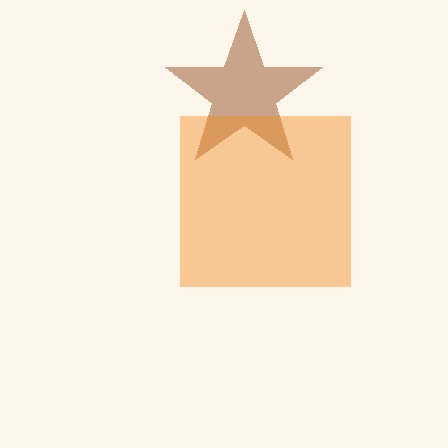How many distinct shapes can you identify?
There are 2 distinct shapes: a brown star, an orange square.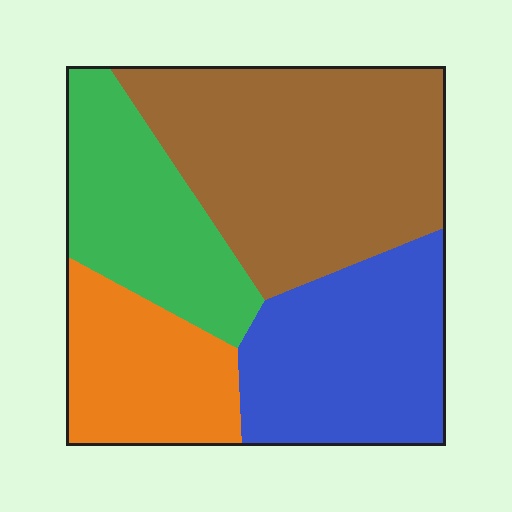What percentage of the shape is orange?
Orange covers about 15% of the shape.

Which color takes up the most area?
Brown, at roughly 35%.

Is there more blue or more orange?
Blue.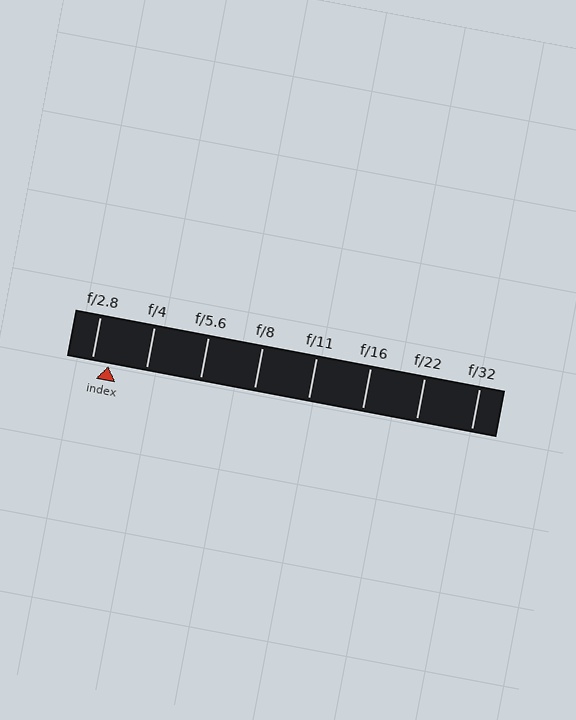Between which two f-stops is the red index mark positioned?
The index mark is between f/2.8 and f/4.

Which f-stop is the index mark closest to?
The index mark is closest to f/2.8.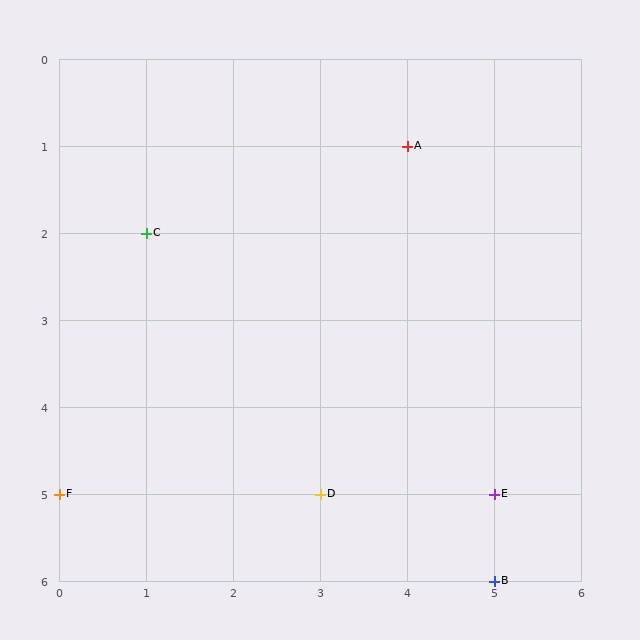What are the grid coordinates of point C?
Point C is at grid coordinates (1, 2).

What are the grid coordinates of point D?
Point D is at grid coordinates (3, 5).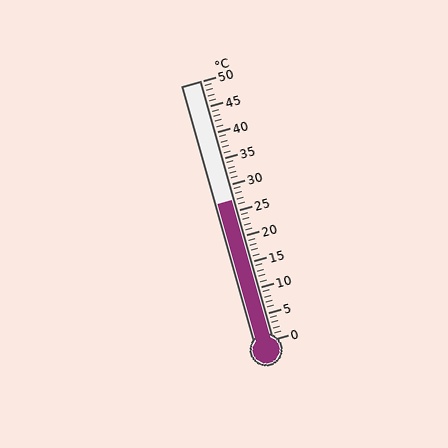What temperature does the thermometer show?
The thermometer shows approximately 27°C.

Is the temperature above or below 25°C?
The temperature is above 25°C.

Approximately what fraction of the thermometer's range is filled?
The thermometer is filled to approximately 55% of its range.